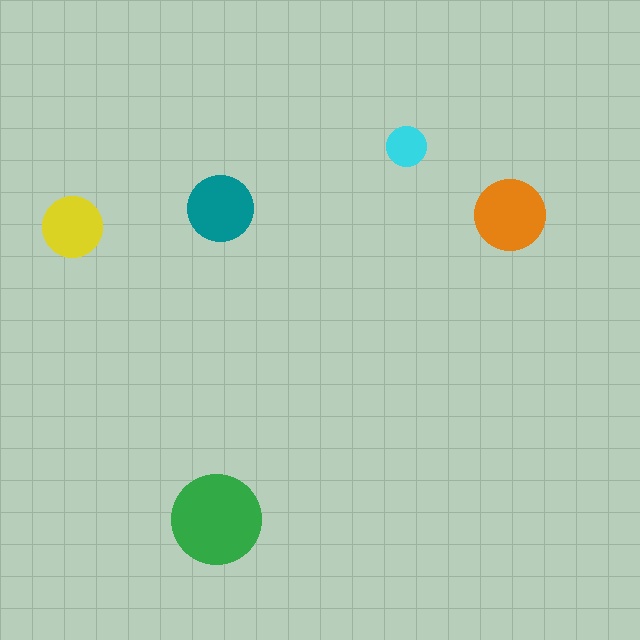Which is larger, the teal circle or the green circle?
The green one.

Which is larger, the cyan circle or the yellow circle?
The yellow one.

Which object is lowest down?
The green circle is bottommost.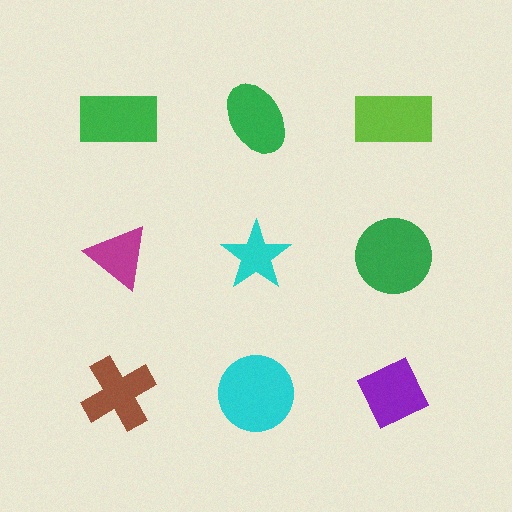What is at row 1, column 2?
A green ellipse.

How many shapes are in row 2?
3 shapes.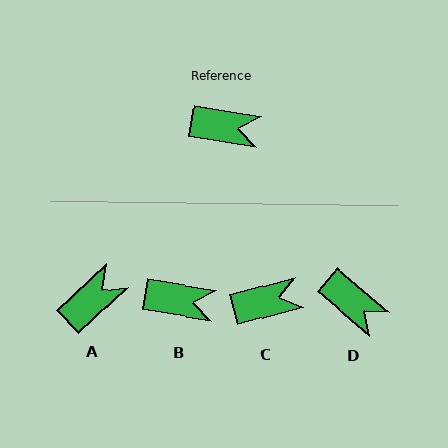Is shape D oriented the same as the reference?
No, it is off by about 31 degrees.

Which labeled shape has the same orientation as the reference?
B.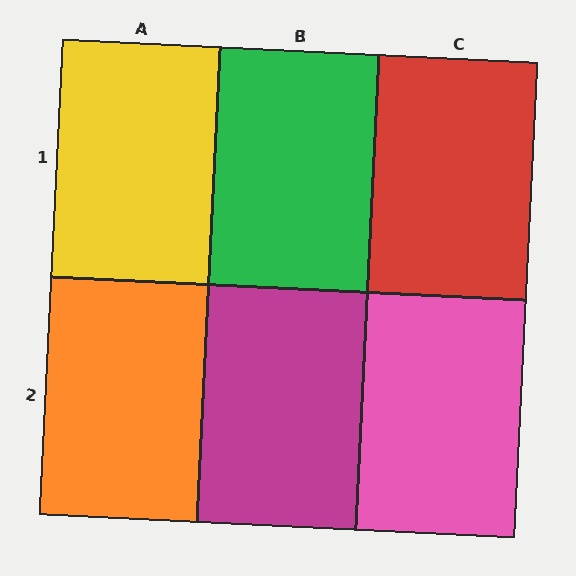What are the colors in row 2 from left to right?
Orange, magenta, pink.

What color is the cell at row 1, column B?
Green.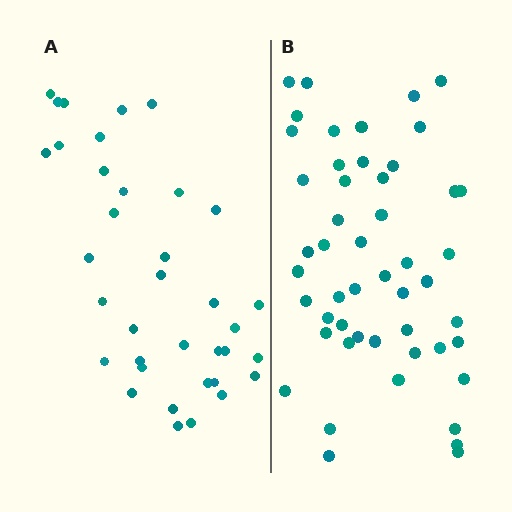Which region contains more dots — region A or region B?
Region B (the right region) has more dots.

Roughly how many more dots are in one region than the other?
Region B has approximately 15 more dots than region A.